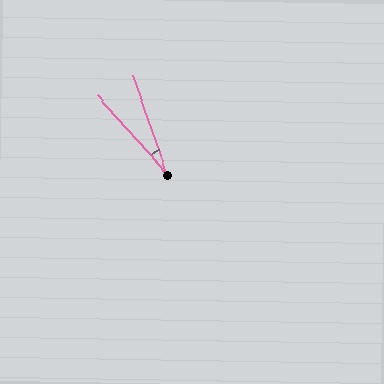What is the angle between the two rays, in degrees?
Approximately 22 degrees.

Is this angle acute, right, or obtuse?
It is acute.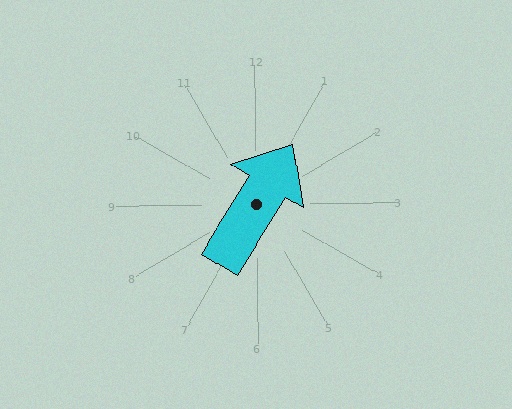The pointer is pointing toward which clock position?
Roughly 1 o'clock.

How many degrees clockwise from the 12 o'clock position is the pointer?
Approximately 32 degrees.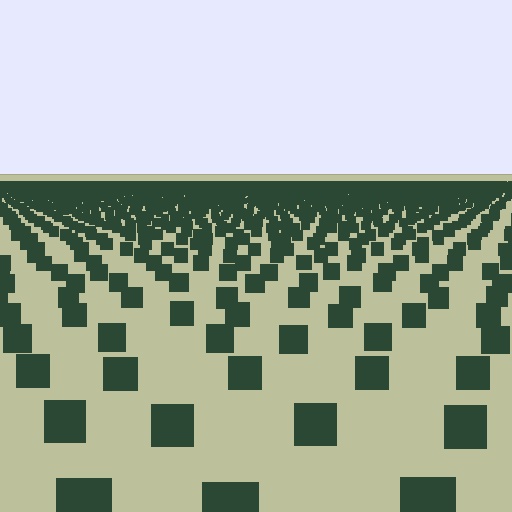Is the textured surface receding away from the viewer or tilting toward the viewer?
The surface is receding away from the viewer. Texture elements get smaller and denser toward the top.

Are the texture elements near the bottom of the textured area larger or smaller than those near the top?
Larger. Near the bottom, elements are closer to the viewer and appear at a bigger on-screen size.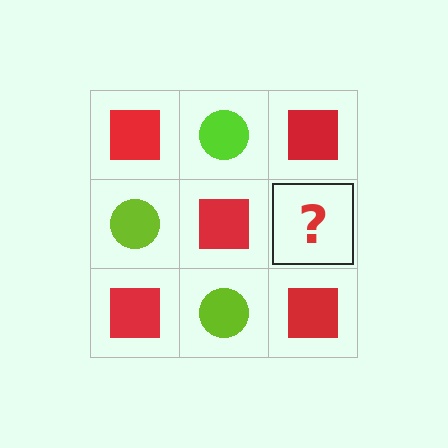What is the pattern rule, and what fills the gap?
The rule is that it alternates red square and lime circle in a checkerboard pattern. The gap should be filled with a lime circle.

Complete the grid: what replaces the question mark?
The question mark should be replaced with a lime circle.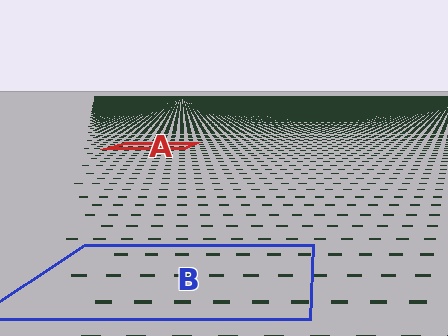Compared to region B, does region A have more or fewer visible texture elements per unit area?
Region A has more texture elements per unit area — they are packed more densely because it is farther away.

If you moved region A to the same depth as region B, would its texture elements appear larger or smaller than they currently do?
They would appear larger. At a closer depth, the same texture elements are projected at a bigger on-screen size.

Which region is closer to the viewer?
Region B is closer. The texture elements there are larger and more spread out.